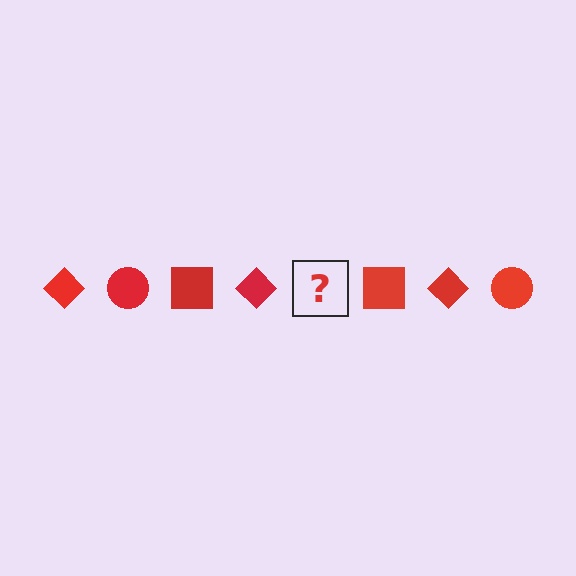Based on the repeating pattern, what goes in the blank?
The blank should be a red circle.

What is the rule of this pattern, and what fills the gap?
The rule is that the pattern cycles through diamond, circle, square shapes in red. The gap should be filled with a red circle.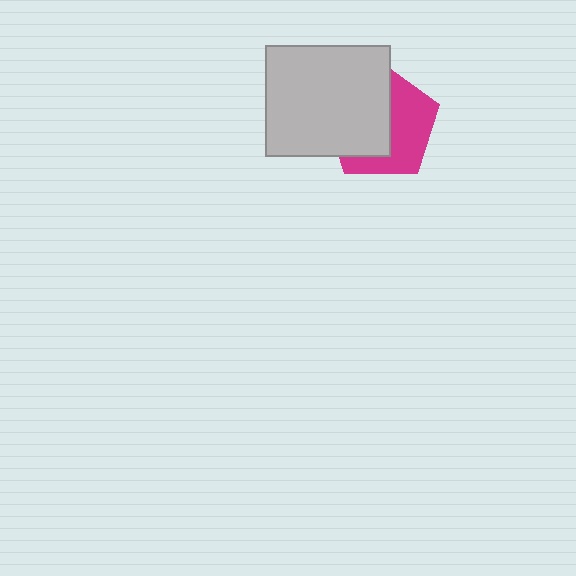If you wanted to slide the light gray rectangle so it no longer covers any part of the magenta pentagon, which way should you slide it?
Slide it left — that is the most direct way to separate the two shapes.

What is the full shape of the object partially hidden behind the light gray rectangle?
The partially hidden object is a magenta pentagon.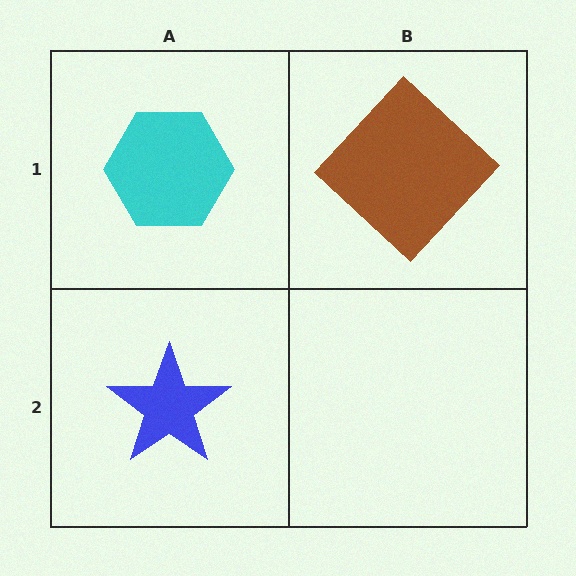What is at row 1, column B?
A brown diamond.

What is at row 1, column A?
A cyan hexagon.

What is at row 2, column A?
A blue star.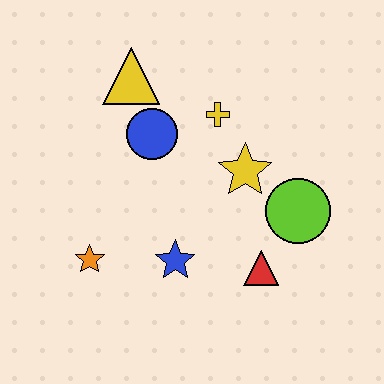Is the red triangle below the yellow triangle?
Yes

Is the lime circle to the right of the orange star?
Yes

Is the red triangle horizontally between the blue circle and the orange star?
No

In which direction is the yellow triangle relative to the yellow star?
The yellow triangle is to the left of the yellow star.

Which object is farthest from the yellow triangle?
The red triangle is farthest from the yellow triangle.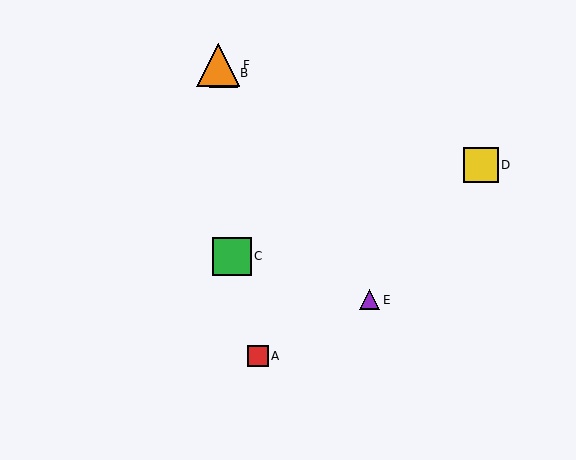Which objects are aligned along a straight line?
Objects B, E, F are aligned along a straight line.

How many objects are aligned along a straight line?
3 objects (B, E, F) are aligned along a straight line.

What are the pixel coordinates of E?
Object E is at (369, 300).